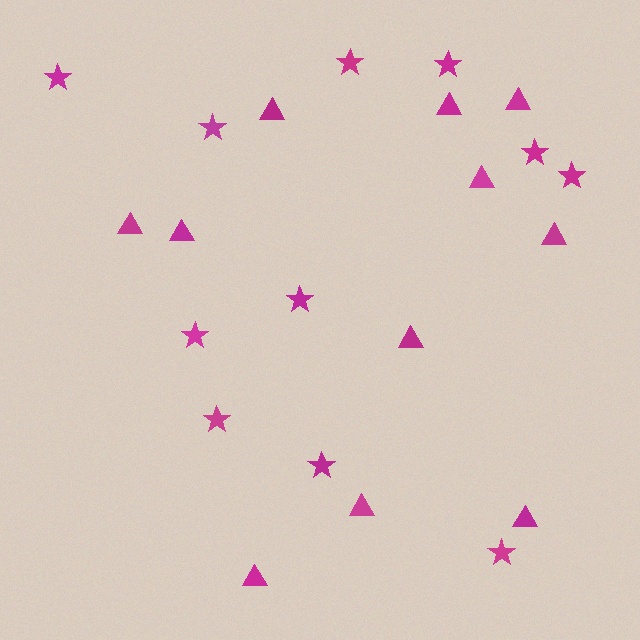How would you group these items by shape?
There are 2 groups: one group of triangles (11) and one group of stars (11).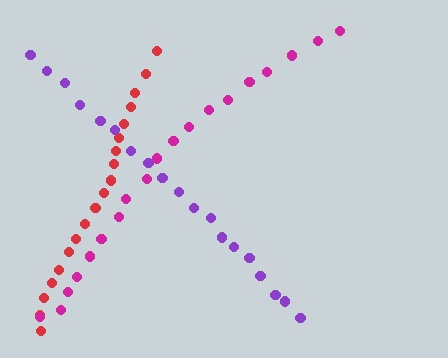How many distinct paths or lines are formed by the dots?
There are 3 distinct paths.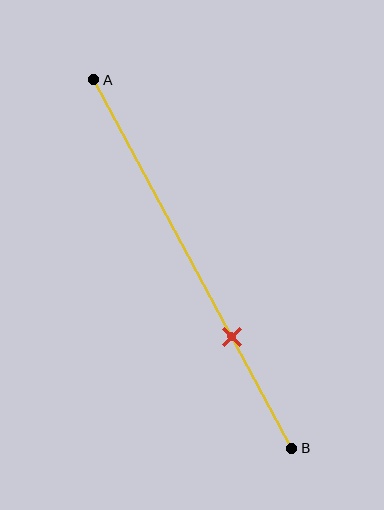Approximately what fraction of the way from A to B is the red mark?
The red mark is approximately 70% of the way from A to B.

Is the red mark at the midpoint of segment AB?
No, the mark is at about 70% from A, not at the 50% midpoint.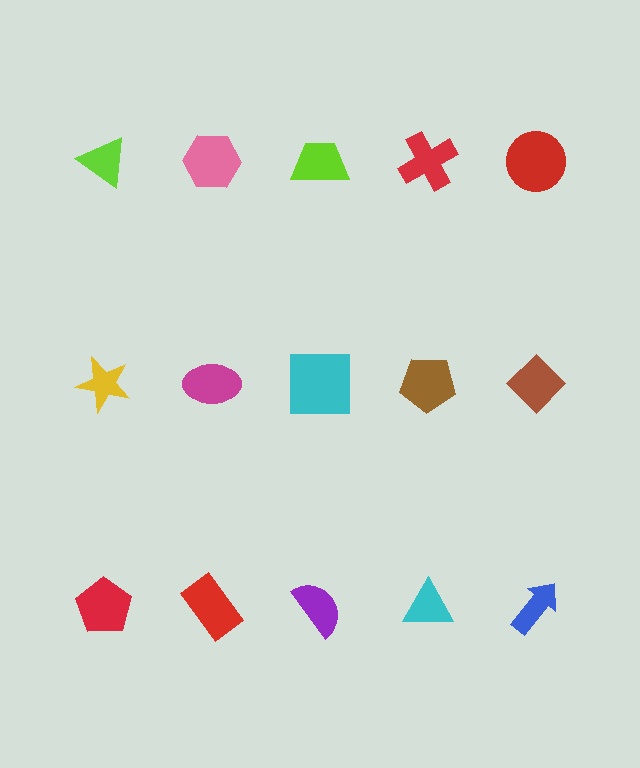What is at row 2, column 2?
A magenta ellipse.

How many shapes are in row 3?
5 shapes.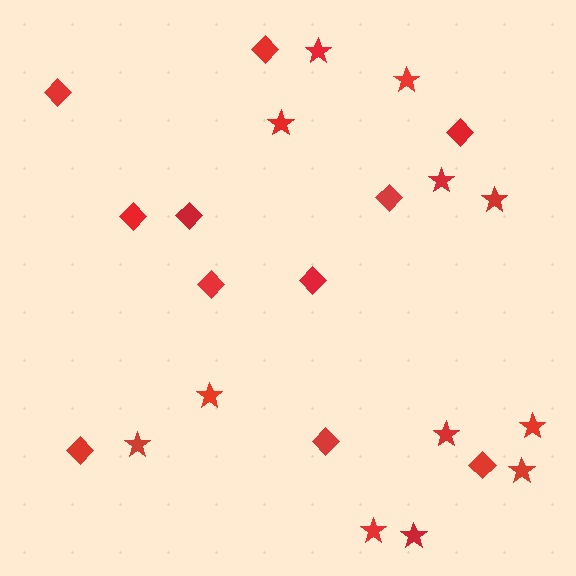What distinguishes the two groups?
There are 2 groups: one group of stars (12) and one group of diamonds (11).